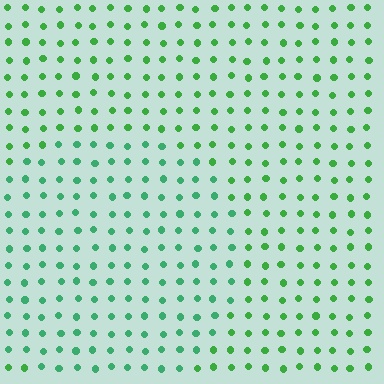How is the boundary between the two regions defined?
The boundary is defined purely by a slight shift in hue (about 26 degrees). Spacing, size, and orientation are identical on both sides.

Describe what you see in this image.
The image is filled with small green elements in a uniform arrangement. A circle-shaped region is visible where the elements are tinted to a slightly different hue, forming a subtle color boundary.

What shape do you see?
I see a circle.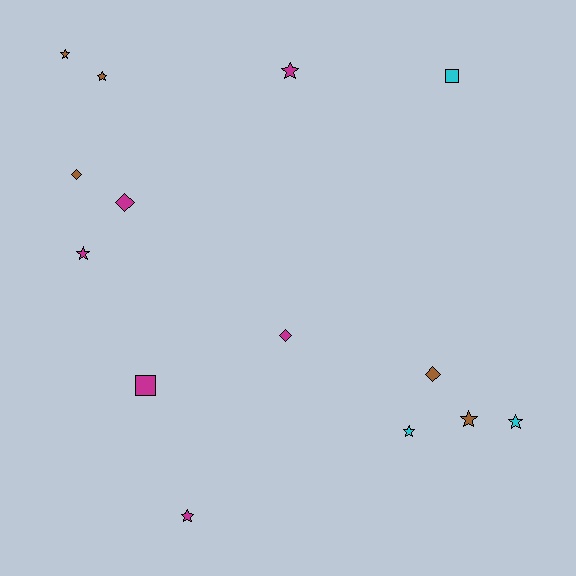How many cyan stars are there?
There are 2 cyan stars.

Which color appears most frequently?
Magenta, with 6 objects.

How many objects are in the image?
There are 14 objects.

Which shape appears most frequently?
Star, with 8 objects.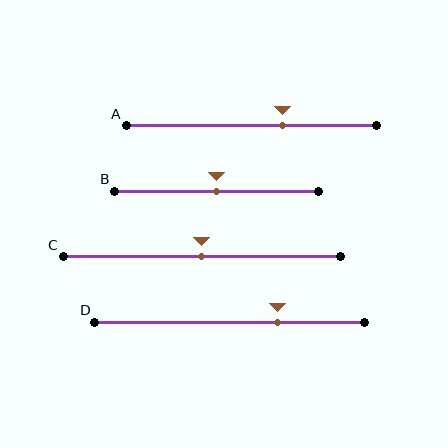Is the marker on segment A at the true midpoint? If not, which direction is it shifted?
No, the marker on segment A is shifted to the right by about 12% of the segment length.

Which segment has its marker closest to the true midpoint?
Segment B has its marker closest to the true midpoint.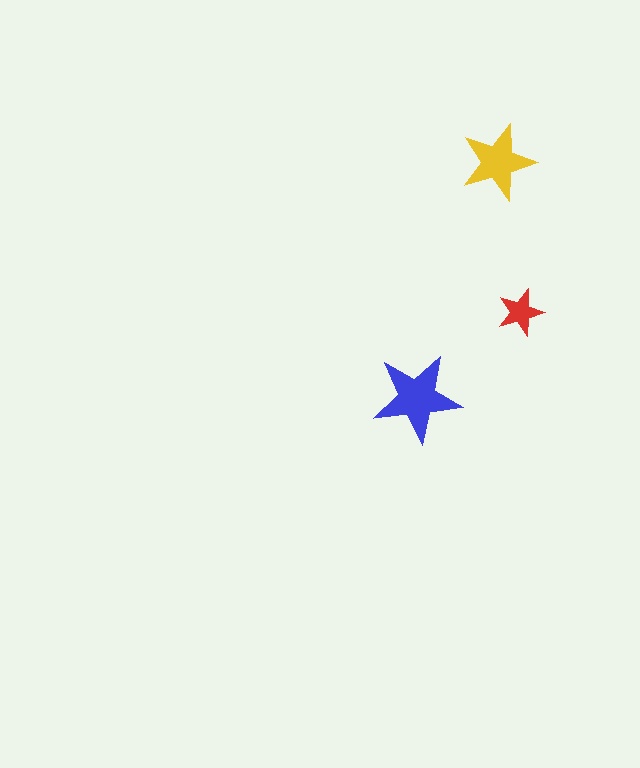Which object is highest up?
The yellow star is topmost.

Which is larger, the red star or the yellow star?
The yellow one.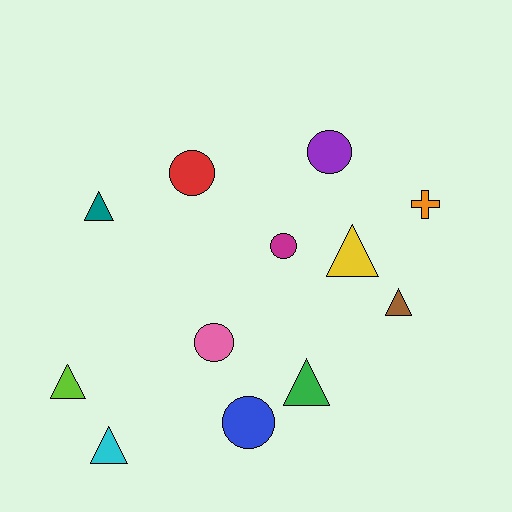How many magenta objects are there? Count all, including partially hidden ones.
There is 1 magenta object.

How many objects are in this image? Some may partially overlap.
There are 12 objects.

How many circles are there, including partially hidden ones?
There are 5 circles.